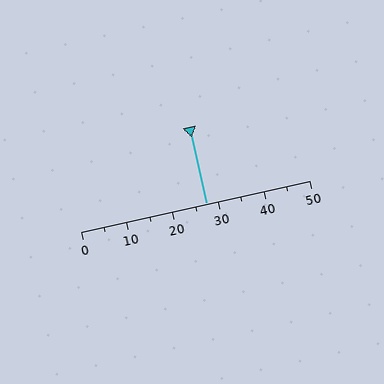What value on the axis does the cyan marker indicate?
The marker indicates approximately 27.5.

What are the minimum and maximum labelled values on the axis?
The axis runs from 0 to 50.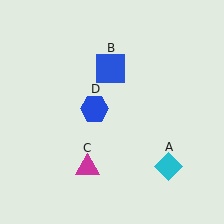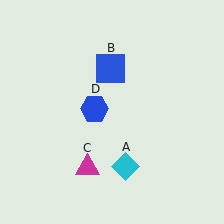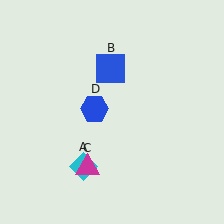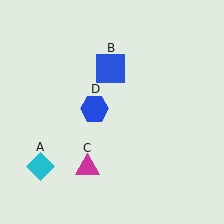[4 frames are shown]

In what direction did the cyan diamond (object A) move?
The cyan diamond (object A) moved left.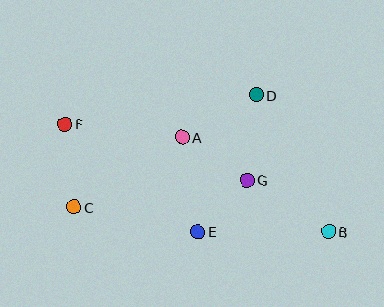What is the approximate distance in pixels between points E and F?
The distance between E and F is approximately 171 pixels.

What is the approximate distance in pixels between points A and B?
The distance between A and B is approximately 174 pixels.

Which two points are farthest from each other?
Points B and F are farthest from each other.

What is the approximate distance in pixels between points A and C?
The distance between A and C is approximately 129 pixels.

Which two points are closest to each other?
Points E and G are closest to each other.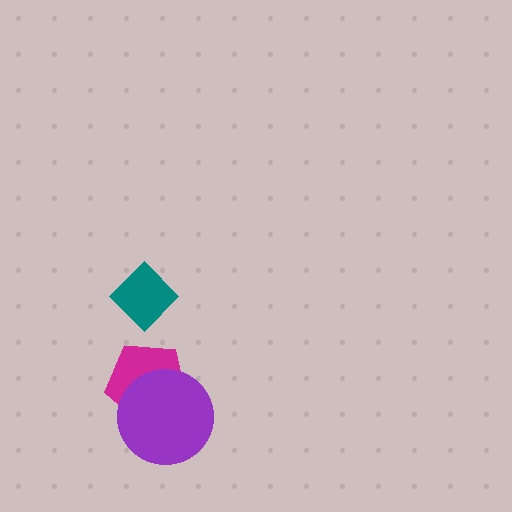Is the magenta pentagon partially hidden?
Yes, it is partially covered by another shape.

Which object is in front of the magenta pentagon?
The purple circle is in front of the magenta pentagon.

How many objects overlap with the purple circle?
1 object overlaps with the purple circle.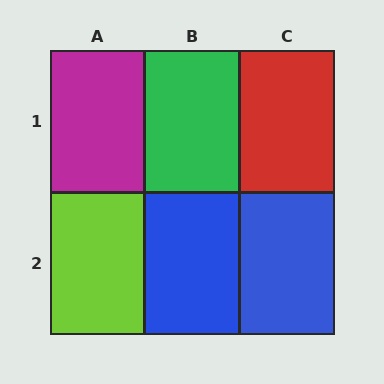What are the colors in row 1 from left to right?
Magenta, green, red.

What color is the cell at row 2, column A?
Lime.